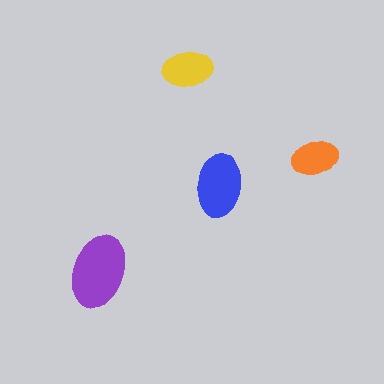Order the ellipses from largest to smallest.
the purple one, the blue one, the yellow one, the orange one.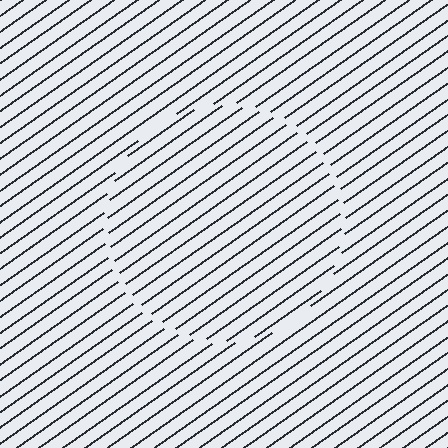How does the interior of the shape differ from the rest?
The interior of the shape contains the same grating, shifted by half a period — the contour is defined by the phase discontinuity where line-ends from the inner and outer gratings abut.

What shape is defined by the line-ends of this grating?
An illusory circle. The interior of the shape contains the same grating, shifted by half a period — the contour is defined by the phase discontinuity where line-ends from the inner and outer gratings abut.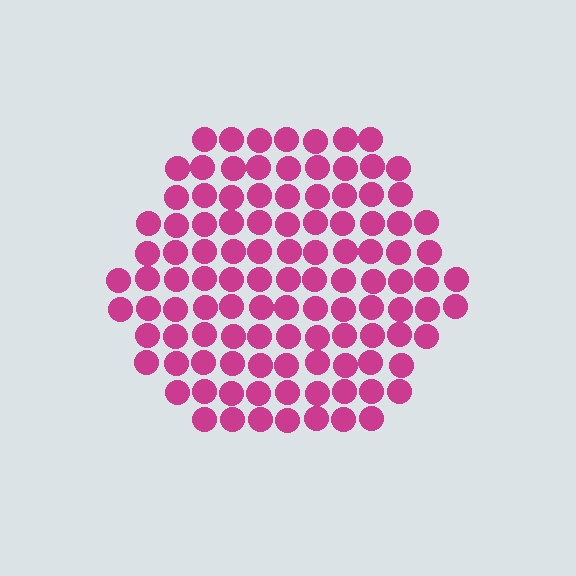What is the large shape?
The large shape is a hexagon.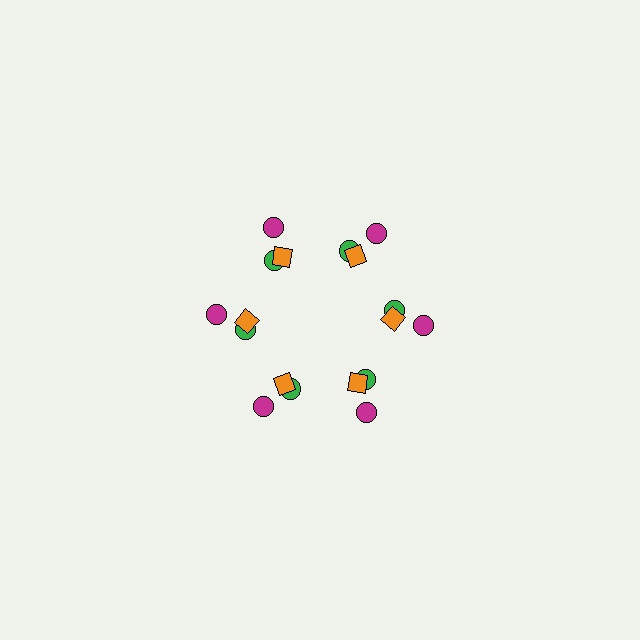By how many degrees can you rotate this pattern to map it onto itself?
The pattern maps onto itself every 60 degrees of rotation.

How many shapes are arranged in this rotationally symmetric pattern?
There are 18 shapes, arranged in 6 groups of 3.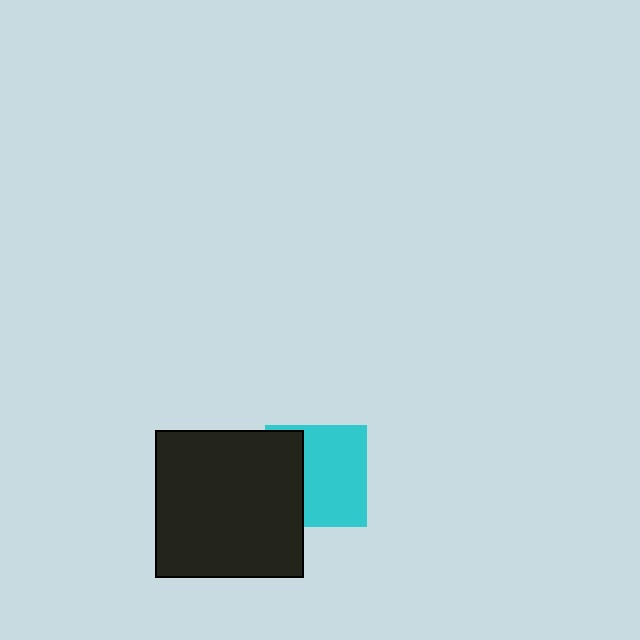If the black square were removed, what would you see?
You would see the complete cyan square.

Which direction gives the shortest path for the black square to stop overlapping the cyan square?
Moving left gives the shortest separation.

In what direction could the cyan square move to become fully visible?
The cyan square could move right. That would shift it out from behind the black square entirely.